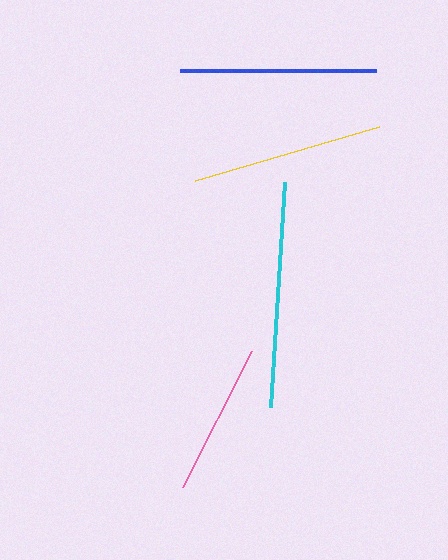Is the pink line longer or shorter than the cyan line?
The cyan line is longer than the pink line.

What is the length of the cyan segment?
The cyan segment is approximately 225 pixels long.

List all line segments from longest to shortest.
From longest to shortest: cyan, blue, yellow, pink.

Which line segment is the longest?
The cyan line is the longest at approximately 225 pixels.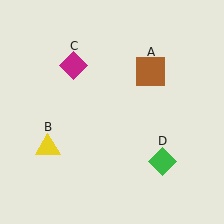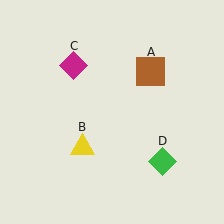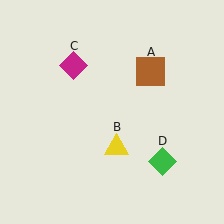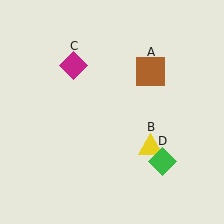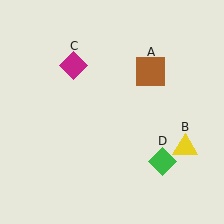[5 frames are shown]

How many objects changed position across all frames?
1 object changed position: yellow triangle (object B).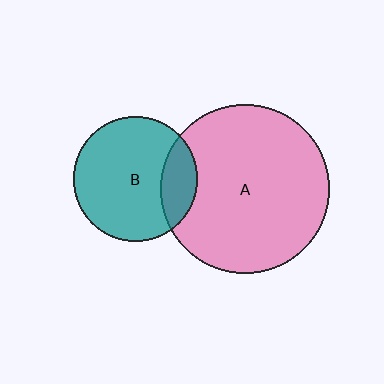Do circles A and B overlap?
Yes.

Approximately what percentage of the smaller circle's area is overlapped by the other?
Approximately 20%.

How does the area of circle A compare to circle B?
Approximately 1.8 times.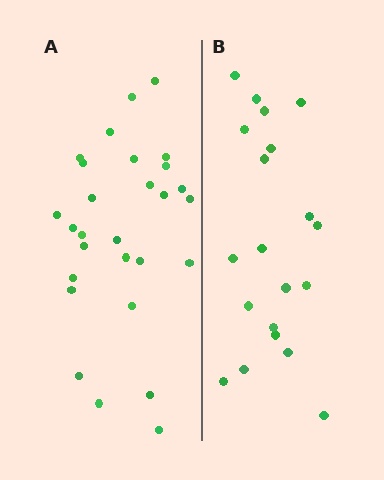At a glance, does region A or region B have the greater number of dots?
Region A (the left region) has more dots.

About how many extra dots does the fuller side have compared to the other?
Region A has roughly 8 or so more dots than region B.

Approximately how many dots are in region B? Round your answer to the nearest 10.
About 20 dots.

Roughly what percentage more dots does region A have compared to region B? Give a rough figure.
About 40% more.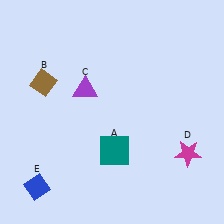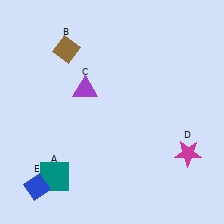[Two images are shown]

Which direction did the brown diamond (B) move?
The brown diamond (B) moved up.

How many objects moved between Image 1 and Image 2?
2 objects moved between the two images.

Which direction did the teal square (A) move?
The teal square (A) moved left.